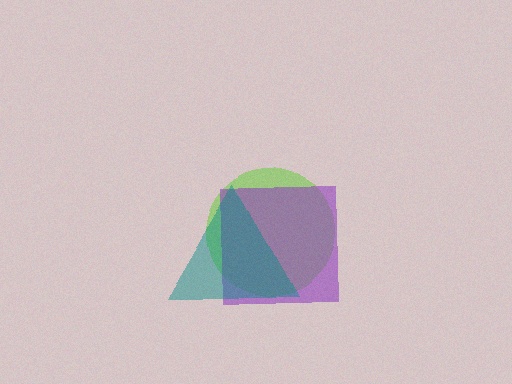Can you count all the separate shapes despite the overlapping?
Yes, there are 3 separate shapes.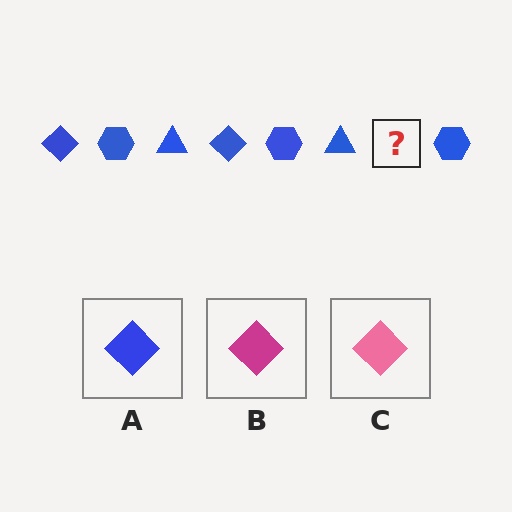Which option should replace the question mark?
Option A.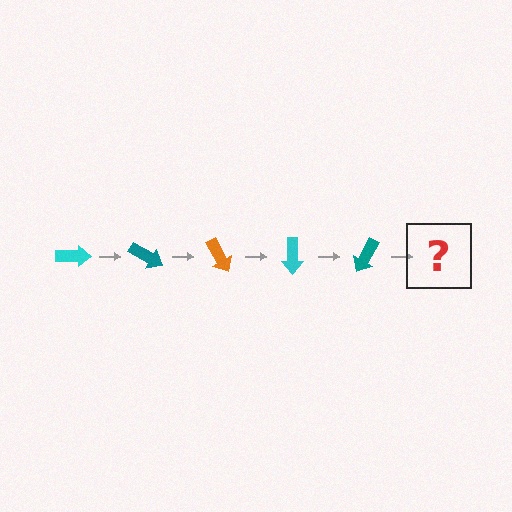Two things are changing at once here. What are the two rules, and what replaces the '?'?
The two rules are that it rotates 30 degrees each step and the color cycles through cyan, teal, and orange. The '?' should be an orange arrow, rotated 150 degrees from the start.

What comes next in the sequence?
The next element should be an orange arrow, rotated 150 degrees from the start.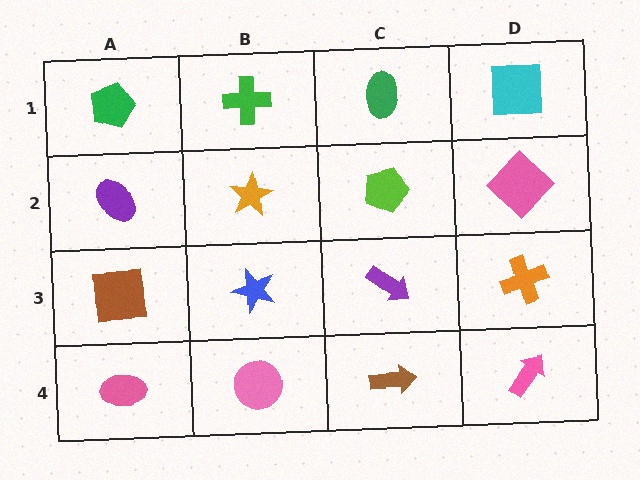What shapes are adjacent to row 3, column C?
A lime pentagon (row 2, column C), a brown arrow (row 4, column C), a blue star (row 3, column B), an orange cross (row 3, column D).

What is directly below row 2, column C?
A purple arrow.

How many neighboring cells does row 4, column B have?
3.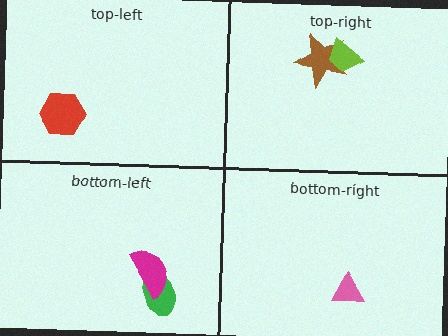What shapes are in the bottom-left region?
The green ellipse, the magenta semicircle.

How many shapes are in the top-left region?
1.